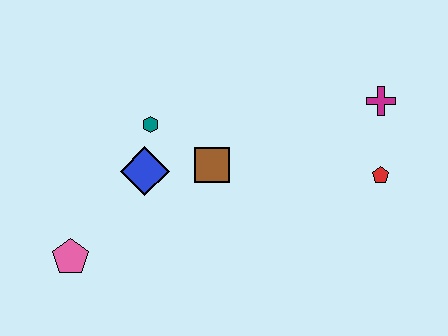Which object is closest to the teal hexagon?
The blue diamond is closest to the teal hexagon.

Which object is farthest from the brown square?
The magenta cross is farthest from the brown square.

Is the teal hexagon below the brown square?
No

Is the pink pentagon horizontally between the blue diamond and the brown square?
No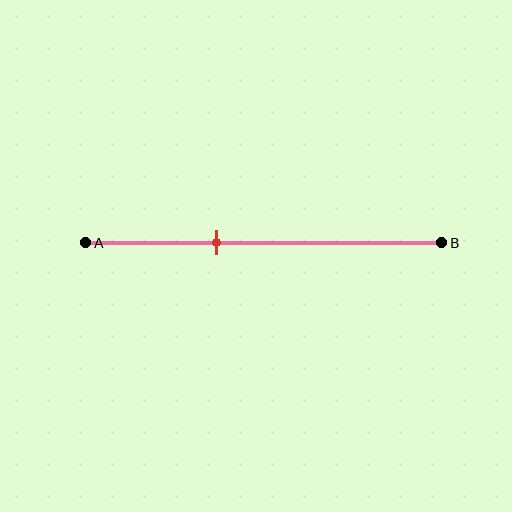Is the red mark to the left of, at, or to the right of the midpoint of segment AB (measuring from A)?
The red mark is to the left of the midpoint of segment AB.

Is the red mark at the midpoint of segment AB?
No, the mark is at about 35% from A, not at the 50% midpoint.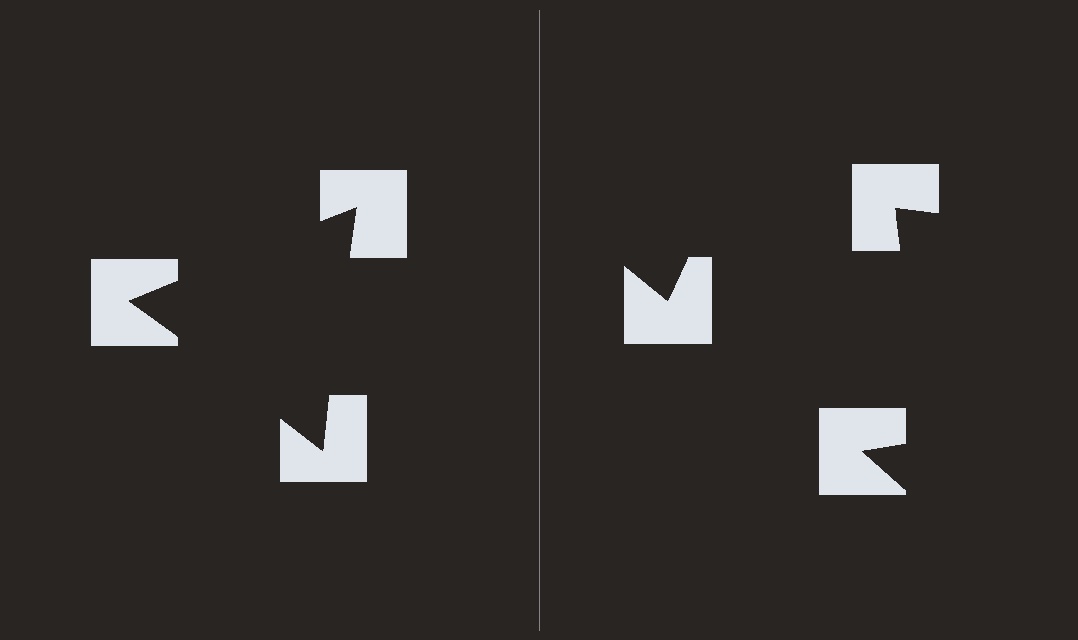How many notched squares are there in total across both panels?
6 — 3 on each side.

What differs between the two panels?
The notched squares are positioned identically on both sides; only the wedge orientations differ. On the left they align to a triangle; on the right they are misaligned.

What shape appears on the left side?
An illusory triangle.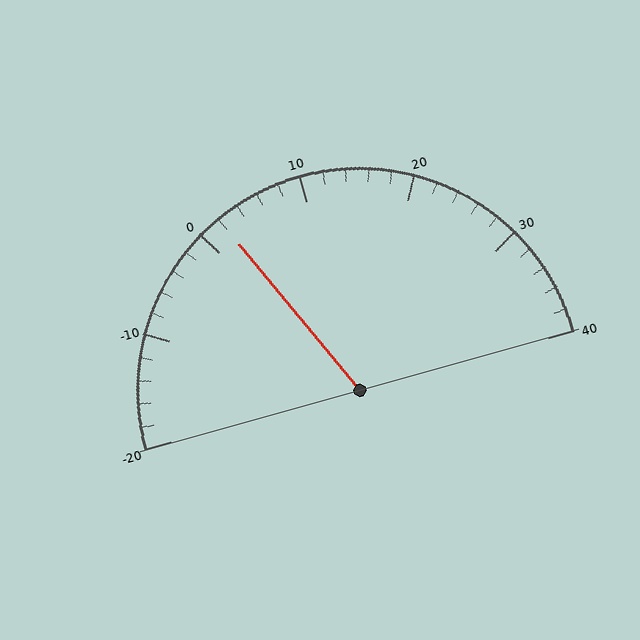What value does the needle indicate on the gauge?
The needle indicates approximately 2.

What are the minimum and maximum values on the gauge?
The gauge ranges from -20 to 40.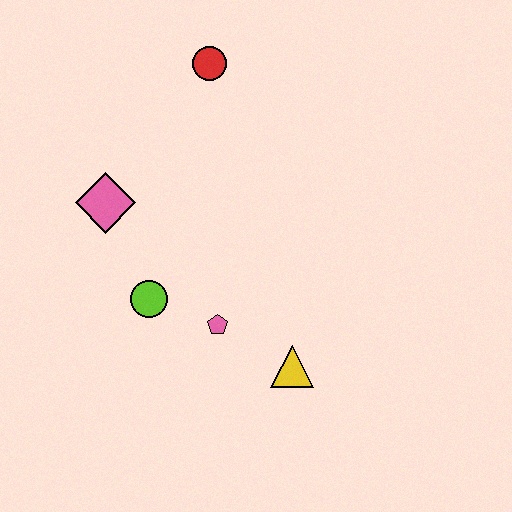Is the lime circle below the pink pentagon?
No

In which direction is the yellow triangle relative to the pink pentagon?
The yellow triangle is to the right of the pink pentagon.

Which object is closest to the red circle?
The pink diamond is closest to the red circle.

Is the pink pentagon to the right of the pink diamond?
Yes